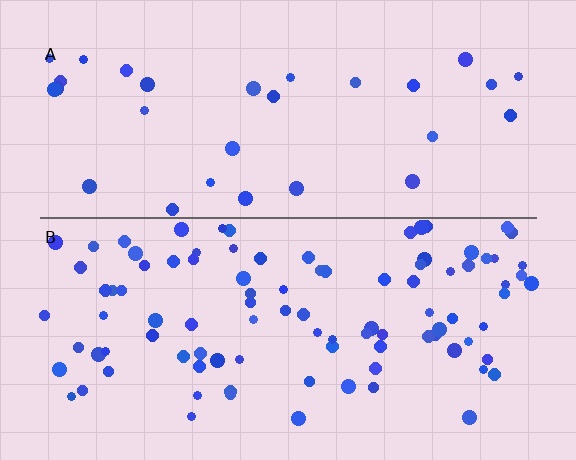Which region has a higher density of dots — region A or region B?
B (the bottom).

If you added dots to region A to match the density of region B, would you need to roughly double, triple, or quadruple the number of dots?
Approximately triple.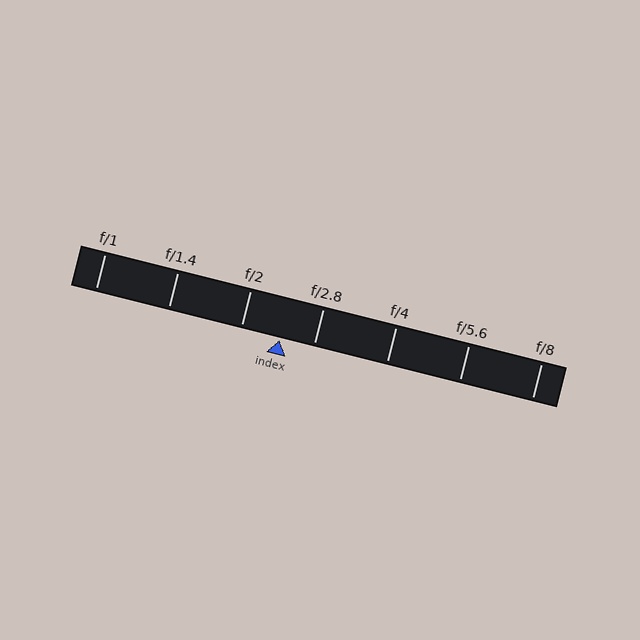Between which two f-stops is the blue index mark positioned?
The index mark is between f/2 and f/2.8.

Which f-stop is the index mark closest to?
The index mark is closest to f/2.8.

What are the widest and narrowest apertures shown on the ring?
The widest aperture shown is f/1 and the narrowest is f/8.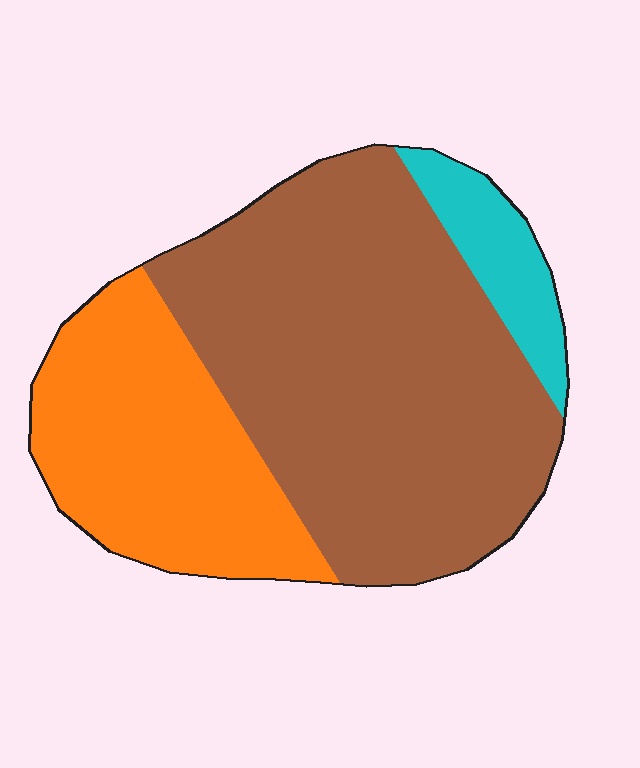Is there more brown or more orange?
Brown.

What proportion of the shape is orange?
Orange covers about 30% of the shape.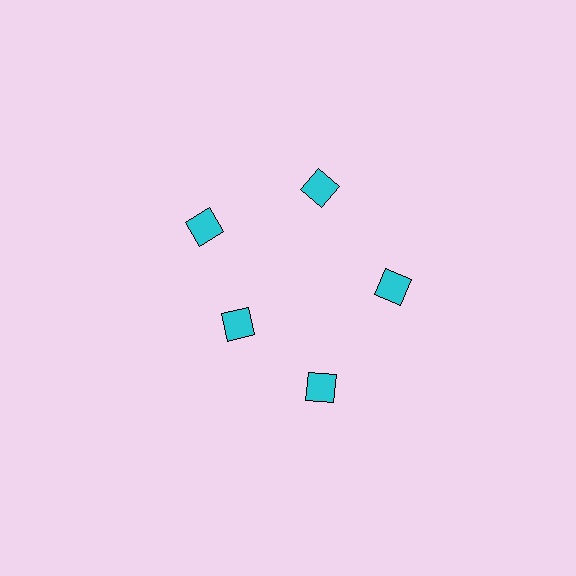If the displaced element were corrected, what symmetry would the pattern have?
It would have 5-fold rotational symmetry — the pattern would map onto itself every 72 degrees.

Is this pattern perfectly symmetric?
No. The 5 cyan diamonds are arranged in a ring, but one element near the 8 o'clock position is pulled inward toward the center, breaking the 5-fold rotational symmetry.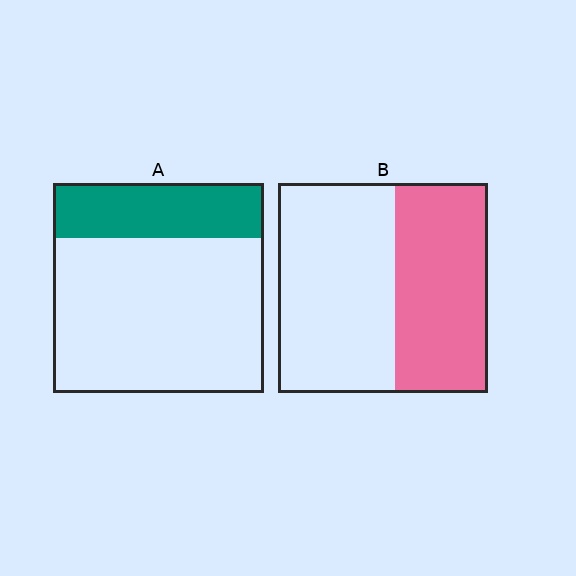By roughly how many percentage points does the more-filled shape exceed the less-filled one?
By roughly 20 percentage points (B over A).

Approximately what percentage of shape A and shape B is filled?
A is approximately 25% and B is approximately 45%.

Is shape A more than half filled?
No.